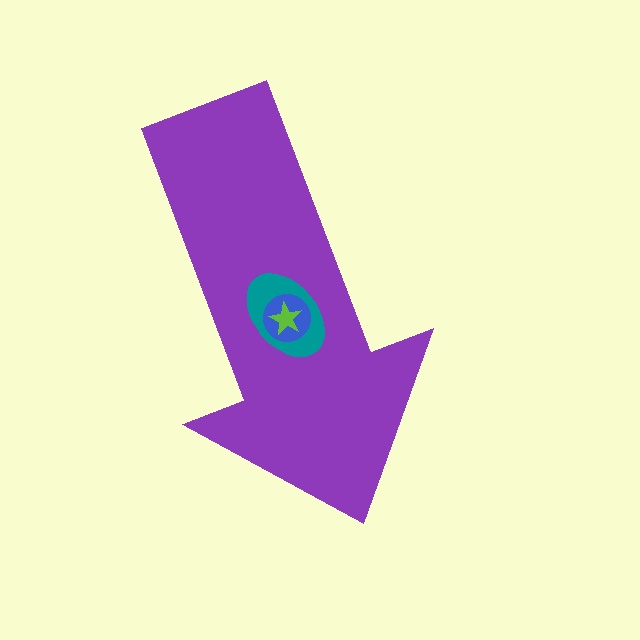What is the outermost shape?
The purple arrow.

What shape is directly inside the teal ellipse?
The blue circle.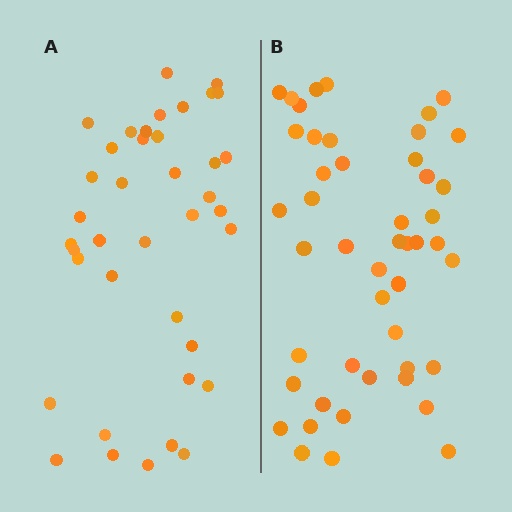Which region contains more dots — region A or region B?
Region B (the right region) has more dots.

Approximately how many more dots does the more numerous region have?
Region B has roughly 8 or so more dots than region A.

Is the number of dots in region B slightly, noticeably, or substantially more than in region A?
Region B has only slightly more — the two regions are fairly close. The ratio is roughly 1.2 to 1.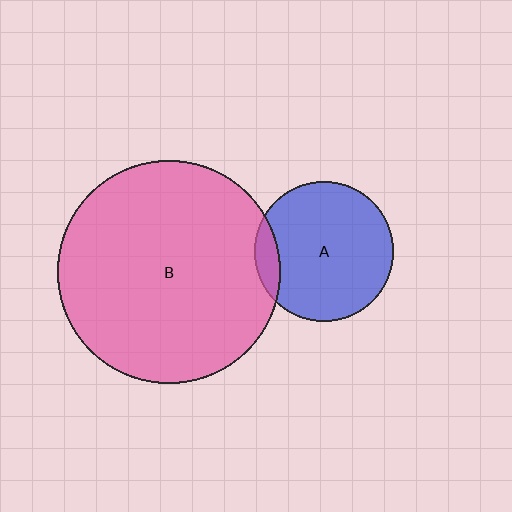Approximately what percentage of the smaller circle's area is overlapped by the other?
Approximately 10%.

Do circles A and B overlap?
Yes.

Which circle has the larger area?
Circle B (pink).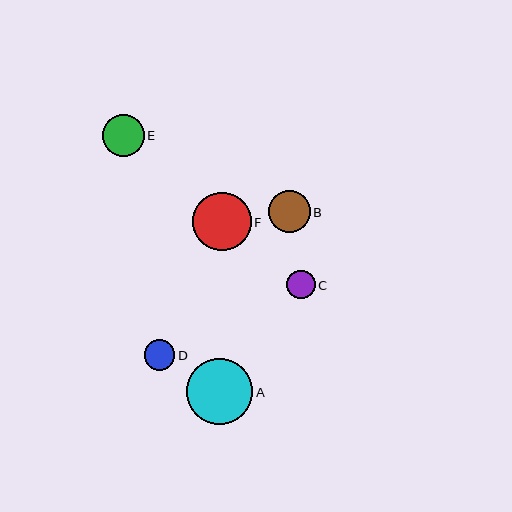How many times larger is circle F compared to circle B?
Circle F is approximately 1.4 times the size of circle B.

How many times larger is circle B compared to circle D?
Circle B is approximately 1.4 times the size of circle D.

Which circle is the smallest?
Circle C is the smallest with a size of approximately 29 pixels.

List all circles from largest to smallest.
From largest to smallest: A, F, B, E, D, C.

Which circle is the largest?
Circle A is the largest with a size of approximately 66 pixels.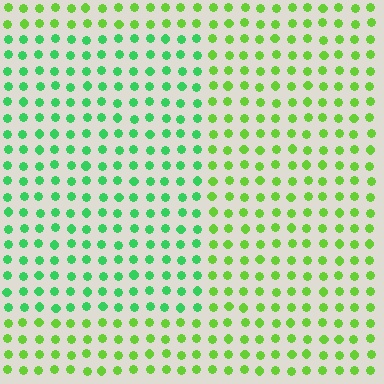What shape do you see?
I see a rectangle.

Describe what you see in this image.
The image is filled with small lime elements in a uniform arrangement. A rectangle-shaped region is visible where the elements are tinted to a slightly different hue, forming a subtle color boundary.